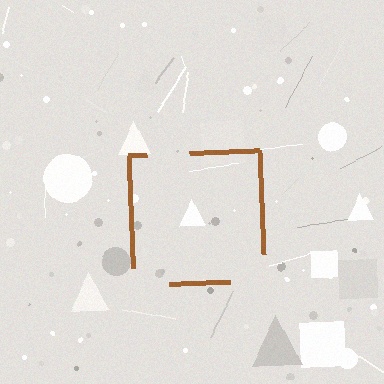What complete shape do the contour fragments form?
The contour fragments form a square.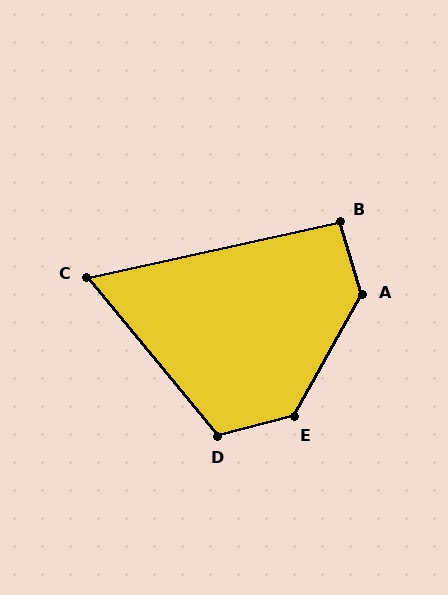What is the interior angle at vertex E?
Approximately 133 degrees (obtuse).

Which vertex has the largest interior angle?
A, at approximately 134 degrees.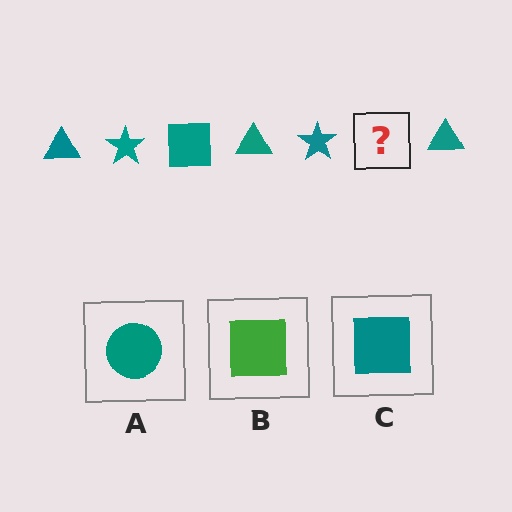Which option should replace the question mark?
Option C.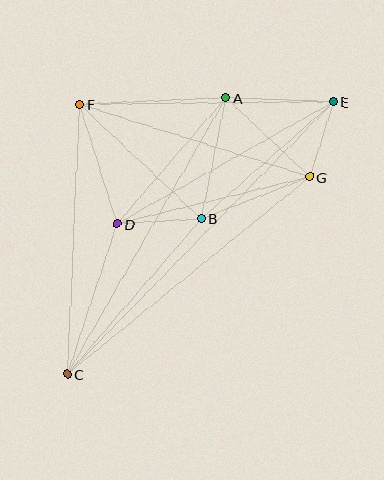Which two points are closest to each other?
Points E and G are closest to each other.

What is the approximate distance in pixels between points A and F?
The distance between A and F is approximately 147 pixels.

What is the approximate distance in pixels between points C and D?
The distance between C and D is approximately 158 pixels.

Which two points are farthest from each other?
Points C and E are farthest from each other.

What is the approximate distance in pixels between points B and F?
The distance between B and F is approximately 167 pixels.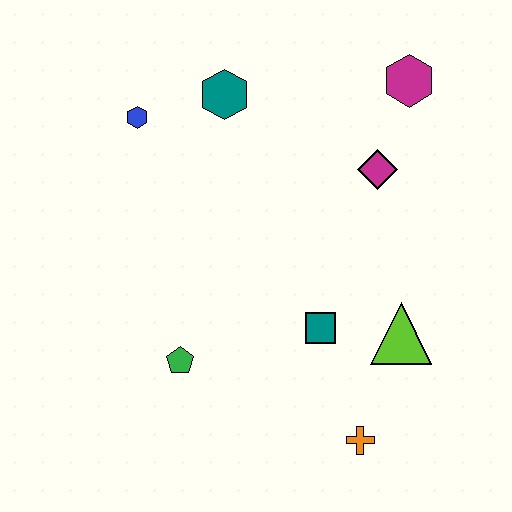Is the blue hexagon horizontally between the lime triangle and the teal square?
No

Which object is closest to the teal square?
The lime triangle is closest to the teal square.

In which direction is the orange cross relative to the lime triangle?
The orange cross is below the lime triangle.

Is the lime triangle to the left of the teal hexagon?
No